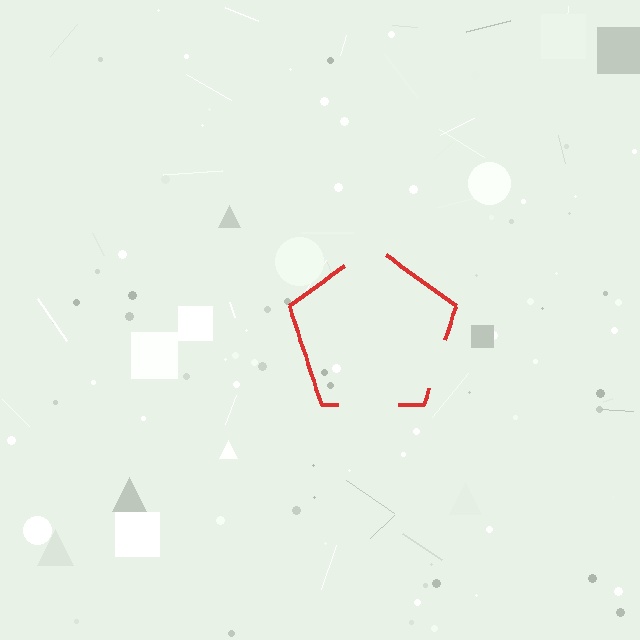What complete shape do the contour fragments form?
The contour fragments form a pentagon.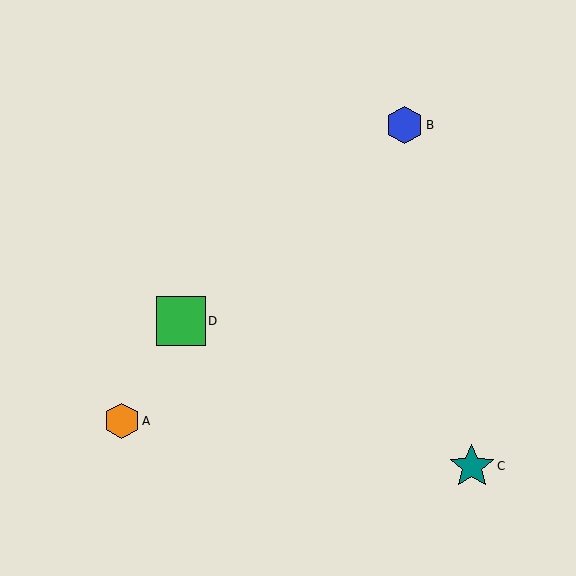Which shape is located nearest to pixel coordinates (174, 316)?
The green square (labeled D) at (181, 321) is nearest to that location.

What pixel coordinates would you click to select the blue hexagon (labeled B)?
Click at (404, 125) to select the blue hexagon B.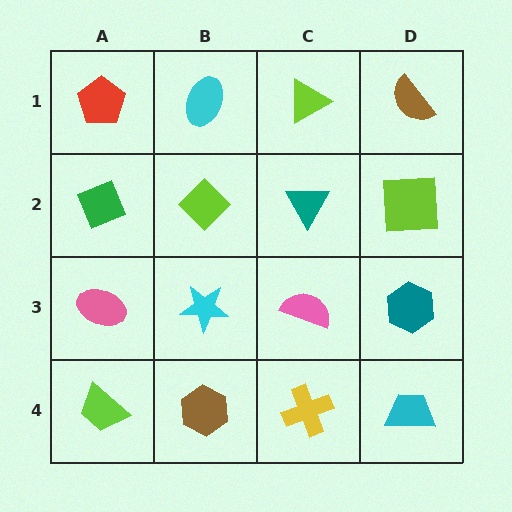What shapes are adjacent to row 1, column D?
A lime square (row 2, column D), a lime triangle (row 1, column C).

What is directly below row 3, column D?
A cyan trapezoid.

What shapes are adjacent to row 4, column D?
A teal hexagon (row 3, column D), a yellow cross (row 4, column C).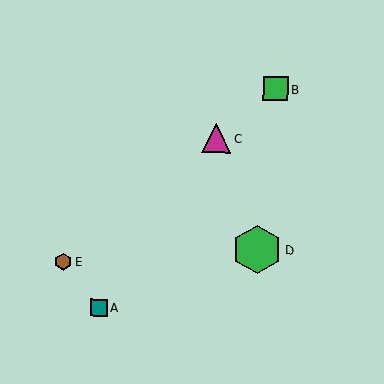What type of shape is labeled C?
Shape C is a magenta triangle.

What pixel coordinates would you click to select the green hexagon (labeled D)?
Click at (257, 250) to select the green hexagon D.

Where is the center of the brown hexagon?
The center of the brown hexagon is at (63, 262).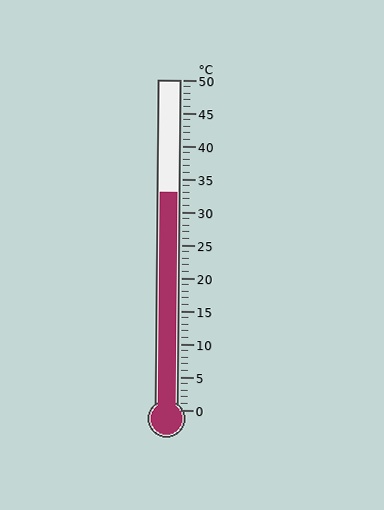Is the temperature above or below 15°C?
The temperature is above 15°C.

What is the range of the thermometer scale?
The thermometer scale ranges from 0°C to 50°C.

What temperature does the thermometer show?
The thermometer shows approximately 33°C.